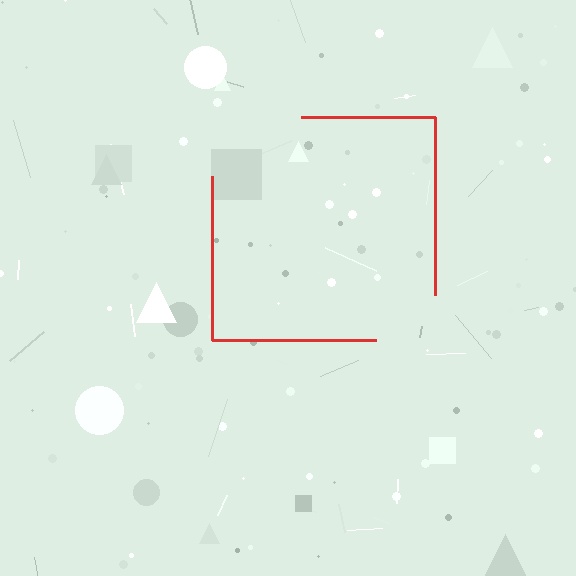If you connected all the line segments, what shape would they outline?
They would outline a square.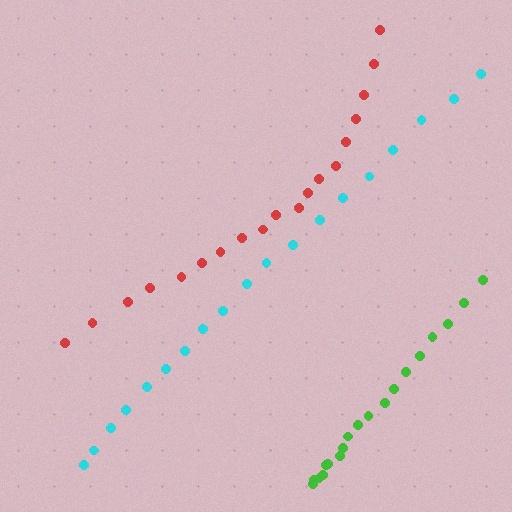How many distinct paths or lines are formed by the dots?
There are 3 distinct paths.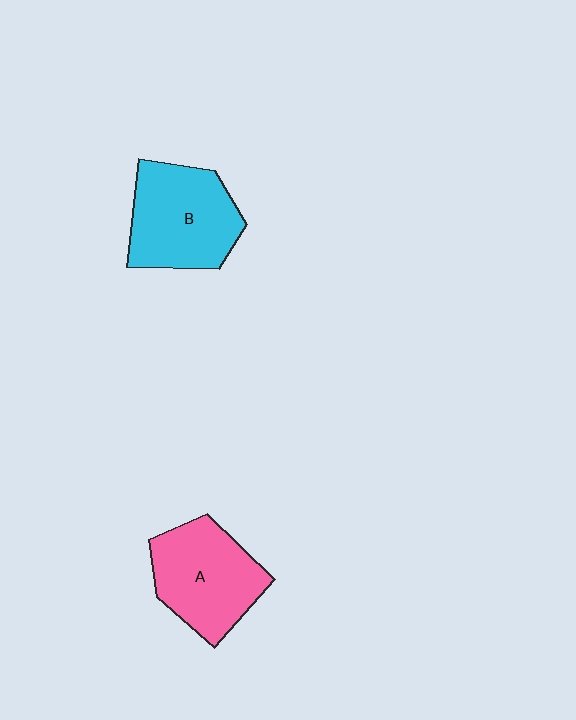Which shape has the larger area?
Shape B (cyan).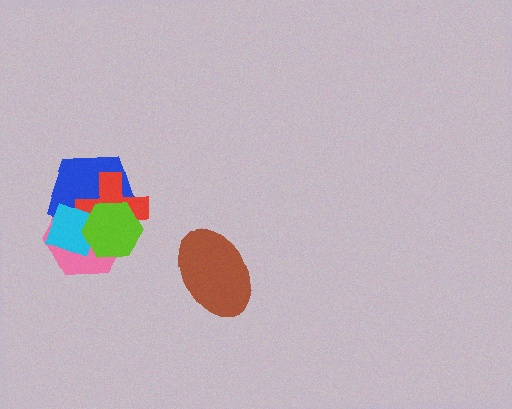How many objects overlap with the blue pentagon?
4 objects overlap with the blue pentagon.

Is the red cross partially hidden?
Yes, it is partially covered by another shape.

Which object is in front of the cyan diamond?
The lime hexagon is in front of the cyan diamond.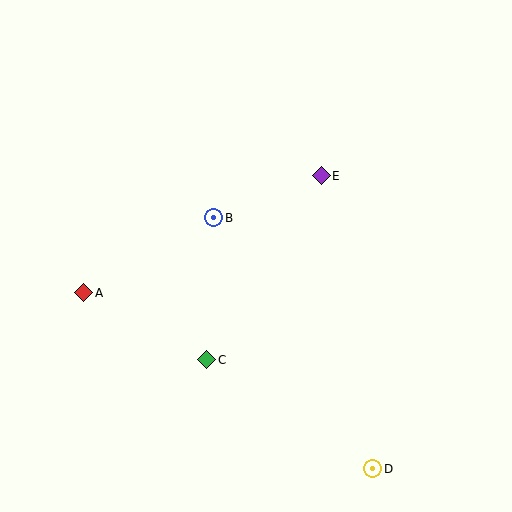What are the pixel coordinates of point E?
Point E is at (321, 176).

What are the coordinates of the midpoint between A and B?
The midpoint between A and B is at (149, 255).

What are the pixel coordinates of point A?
Point A is at (84, 293).